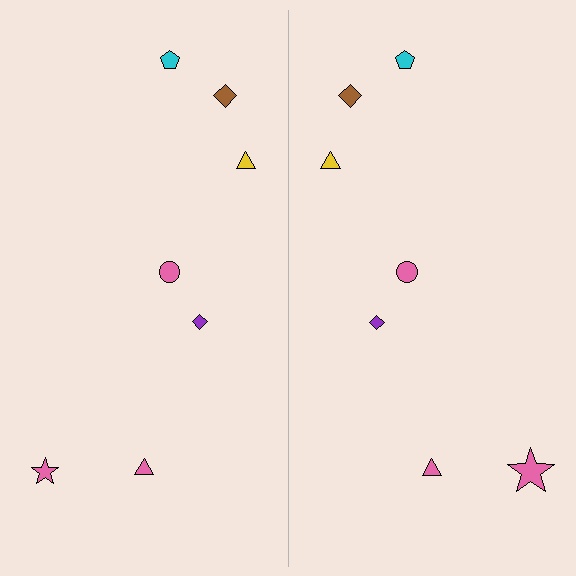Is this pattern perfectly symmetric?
No, the pattern is not perfectly symmetric. The pink star on the right side has a different size than its mirror counterpart.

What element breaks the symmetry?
The pink star on the right side has a different size than its mirror counterpart.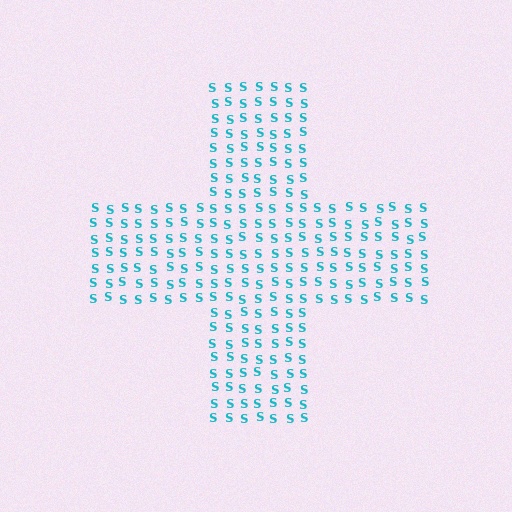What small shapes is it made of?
It is made of small letter S's.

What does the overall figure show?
The overall figure shows a cross.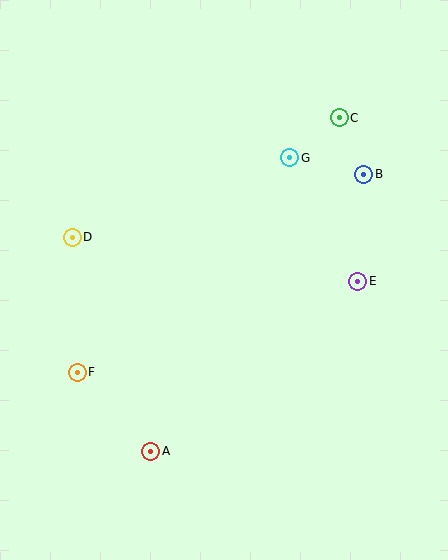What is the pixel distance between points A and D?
The distance between A and D is 228 pixels.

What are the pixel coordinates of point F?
Point F is at (77, 372).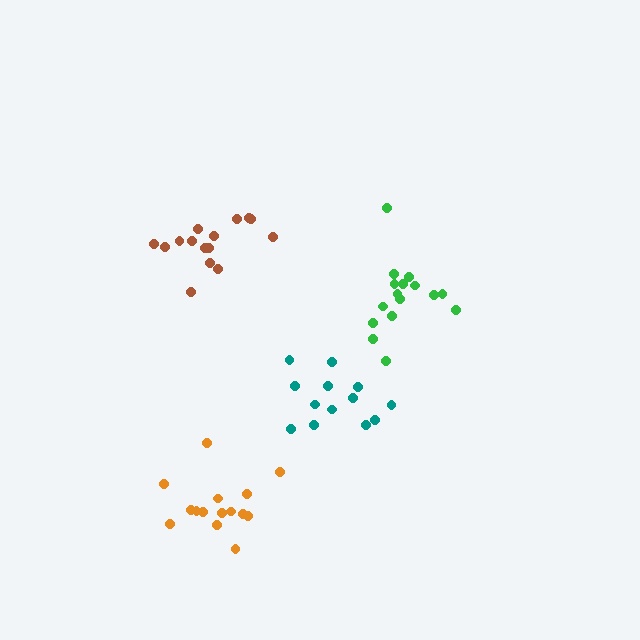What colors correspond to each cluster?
The clusters are colored: teal, green, brown, orange.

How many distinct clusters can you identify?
There are 4 distinct clusters.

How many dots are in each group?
Group 1: 13 dots, Group 2: 16 dots, Group 3: 15 dots, Group 4: 15 dots (59 total).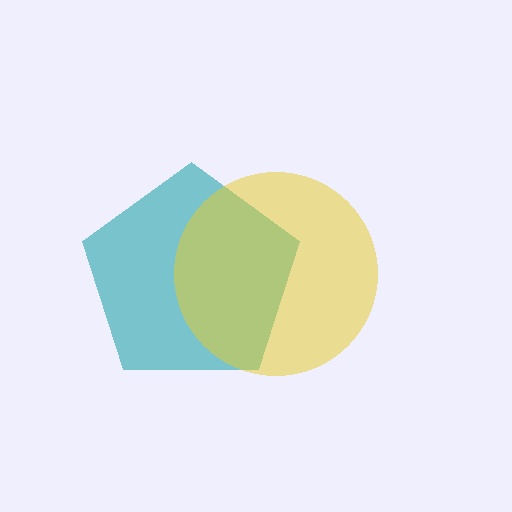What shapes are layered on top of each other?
The layered shapes are: a teal pentagon, a yellow circle.